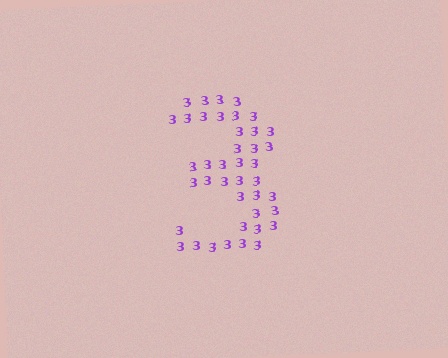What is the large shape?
The large shape is the digit 3.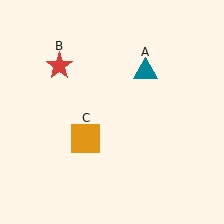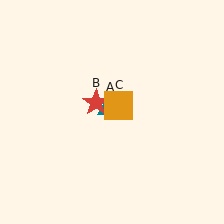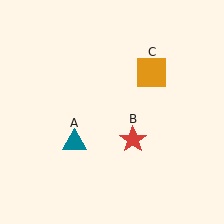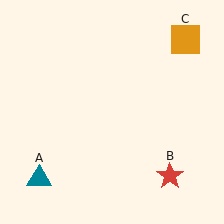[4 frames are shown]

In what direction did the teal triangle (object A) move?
The teal triangle (object A) moved down and to the left.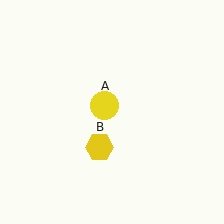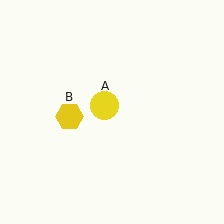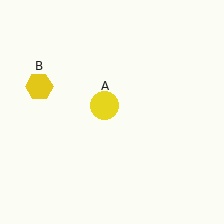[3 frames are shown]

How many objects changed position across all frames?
1 object changed position: yellow hexagon (object B).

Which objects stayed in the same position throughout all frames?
Yellow circle (object A) remained stationary.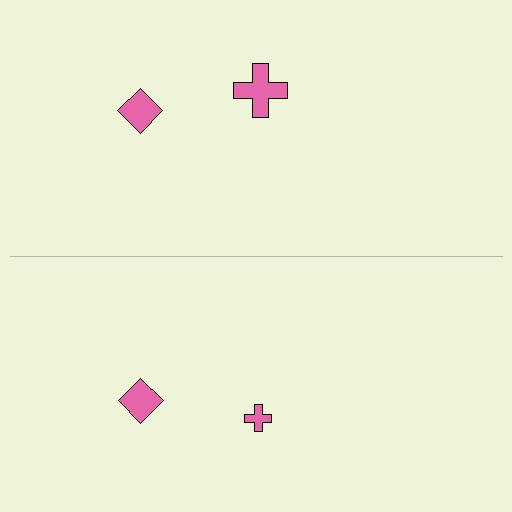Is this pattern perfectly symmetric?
No, the pattern is not perfectly symmetric. The pink cross on the bottom side has a different size than its mirror counterpart.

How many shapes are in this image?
There are 4 shapes in this image.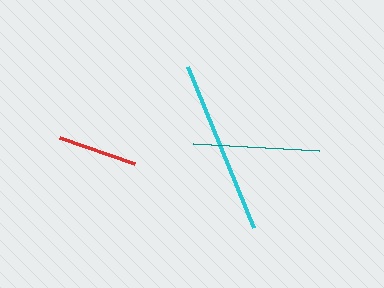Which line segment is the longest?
The cyan line is the longest at approximately 174 pixels.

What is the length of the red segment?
The red segment is approximately 80 pixels long.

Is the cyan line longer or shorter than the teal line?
The cyan line is longer than the teal line.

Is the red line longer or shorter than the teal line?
The teal line is longer than the red line.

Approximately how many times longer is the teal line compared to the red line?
The teal line is approximately 1.6 times the length of the red line.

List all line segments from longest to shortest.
From longest to shortest: cyan, teal, red.